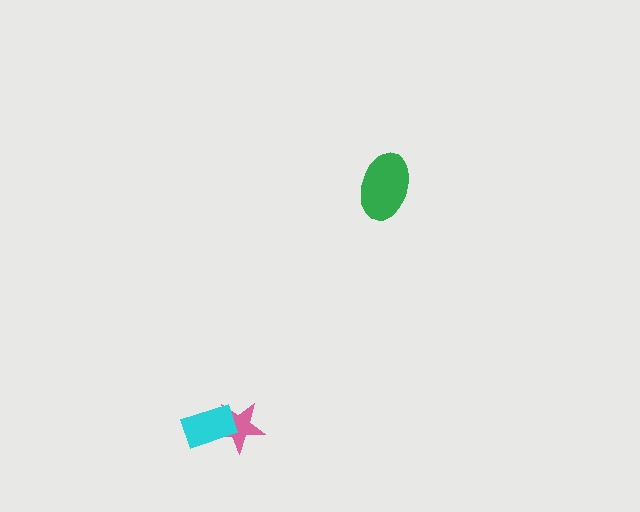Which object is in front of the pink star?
The cyan rectangle is in front of the pink star.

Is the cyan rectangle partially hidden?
No, no other shape covers it.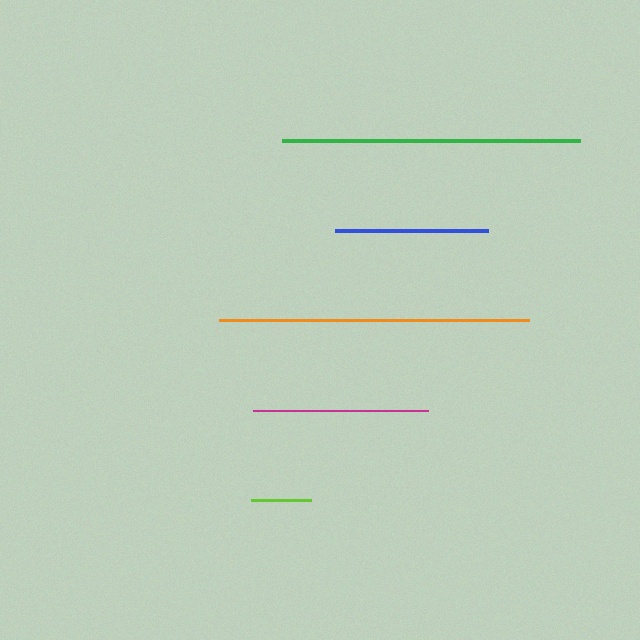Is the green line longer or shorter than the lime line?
The green line is longer than the lime line.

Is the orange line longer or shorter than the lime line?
The orange line is longer than the lime line.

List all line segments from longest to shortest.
From longest to shortest: orange, green, magenta, blue, lime.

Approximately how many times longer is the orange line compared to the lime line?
The orange line is approximately 5.2 times the length of the lime line.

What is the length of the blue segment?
The blue segment is approximately 153 pixels long.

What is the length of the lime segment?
The lime segment is approximately 60 pixels long.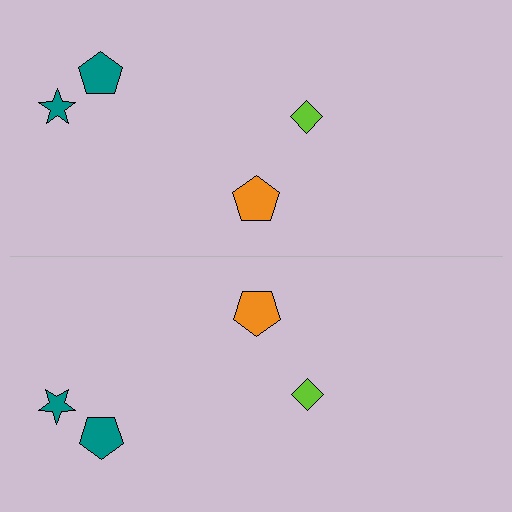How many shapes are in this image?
There are 8 shapes in this image.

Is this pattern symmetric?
Yes, this pattern has bilateral (reflection) symmetry.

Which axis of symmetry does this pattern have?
The pattern has a horizontal axis of symmetry running through the center of the image.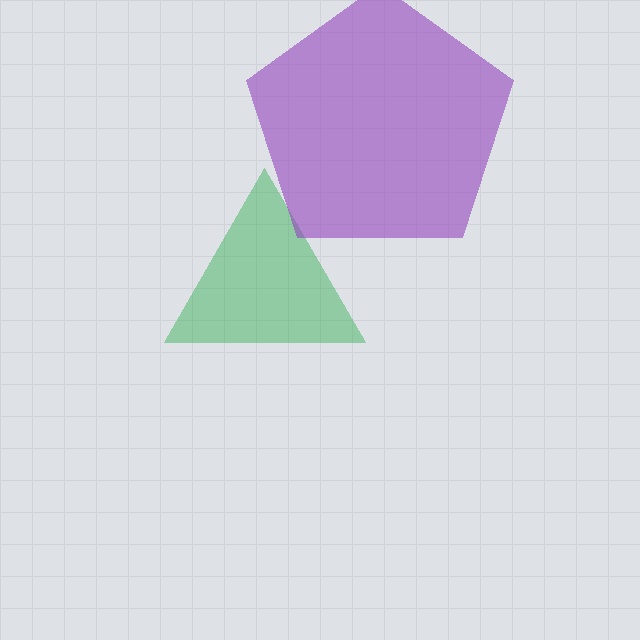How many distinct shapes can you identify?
There are 2 distinct shapes: a green triangle, a purple pentagon.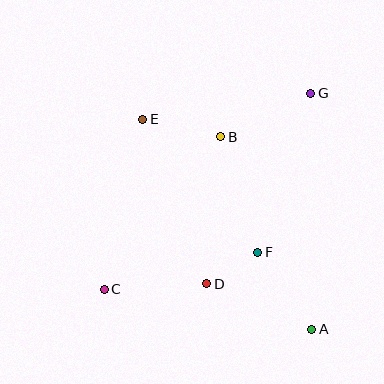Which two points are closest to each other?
Points D and F are closest to each other.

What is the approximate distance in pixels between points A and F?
The distance between A and F is approximately 94 pixels.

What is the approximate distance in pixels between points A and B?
The distance between A and B is approximately 213 pixels.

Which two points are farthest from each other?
Points C and G are farthest from each other.